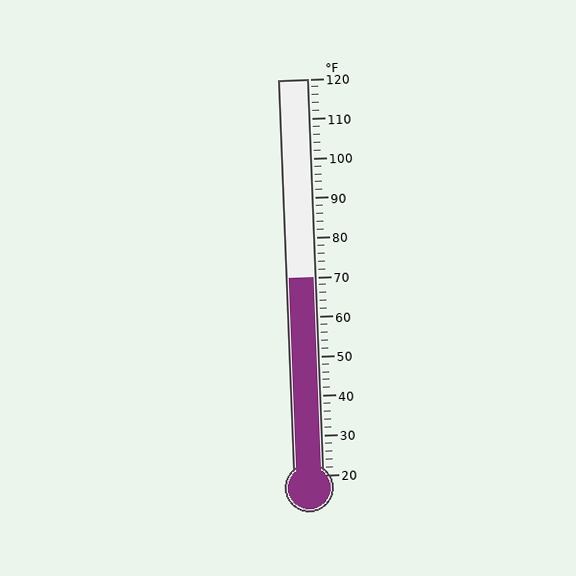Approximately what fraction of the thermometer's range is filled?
The thermometer is filled to approximately 50% of its range.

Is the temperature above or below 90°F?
The temperature is below 90°F.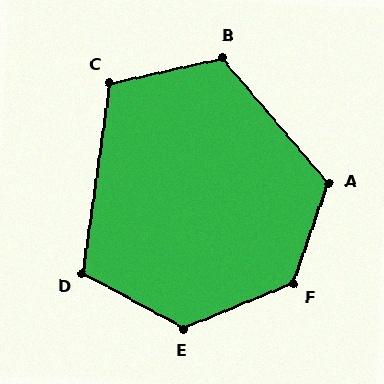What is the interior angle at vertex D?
Approximately 110 degrees (obtuse).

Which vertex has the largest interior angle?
F, at approximately 131 degrees.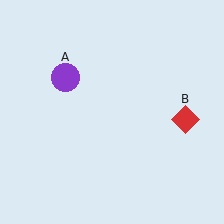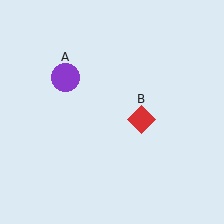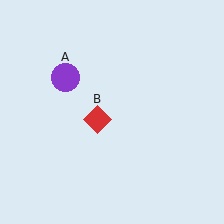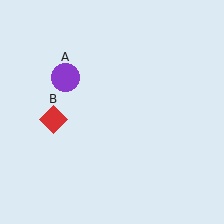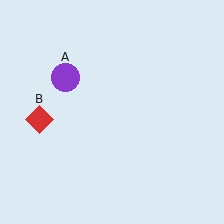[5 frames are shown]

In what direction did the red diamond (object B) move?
The red diamond (object B) moved left.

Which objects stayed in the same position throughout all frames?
Purple circle (object A) remained stationary.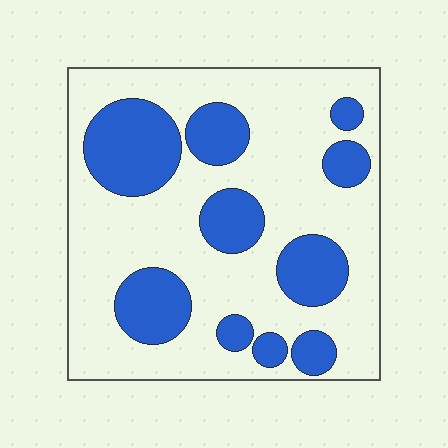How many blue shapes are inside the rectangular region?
10.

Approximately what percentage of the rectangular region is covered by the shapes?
Approximately 30%.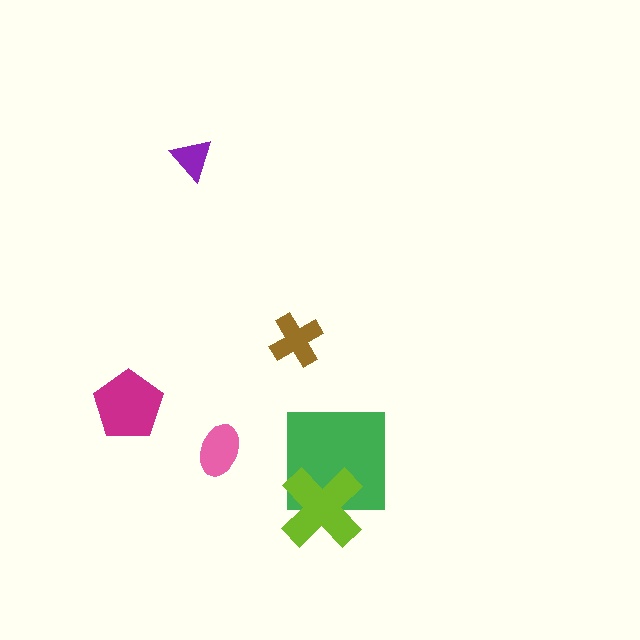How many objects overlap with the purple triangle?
0 objects overlap with the purple triangle.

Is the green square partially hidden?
Yes, it is partially covered by another shape.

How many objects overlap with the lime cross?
1 object overlaps with the lime cross.